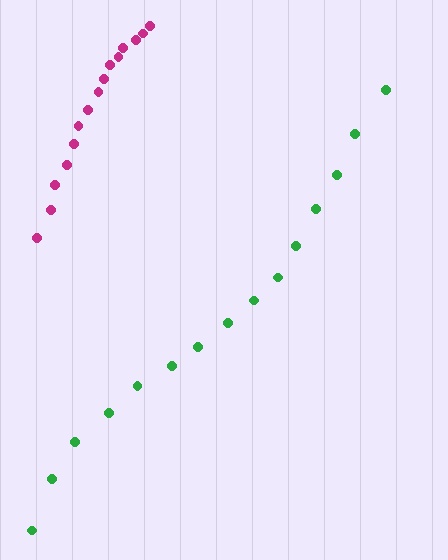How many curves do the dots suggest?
There are 2 distinct paths.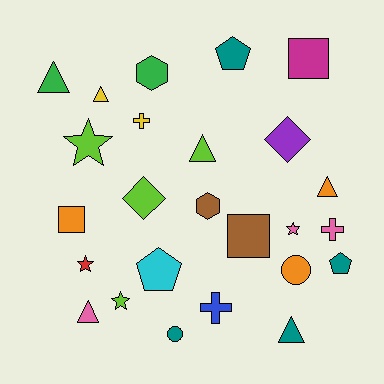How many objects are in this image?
There are 25 objects.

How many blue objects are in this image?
There is 1 blue object.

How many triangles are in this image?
There are 6 triangles.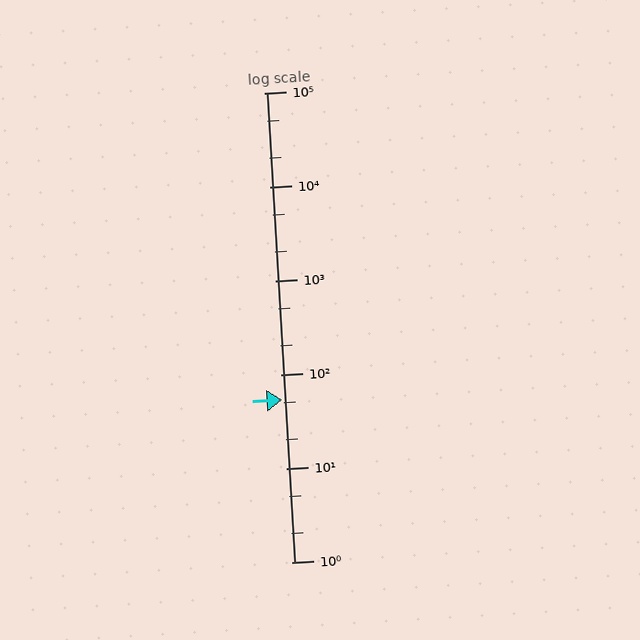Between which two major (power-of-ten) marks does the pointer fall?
The pointer is between 10 and 100.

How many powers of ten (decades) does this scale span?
The scale spans 5 decades, from 1 to 100000.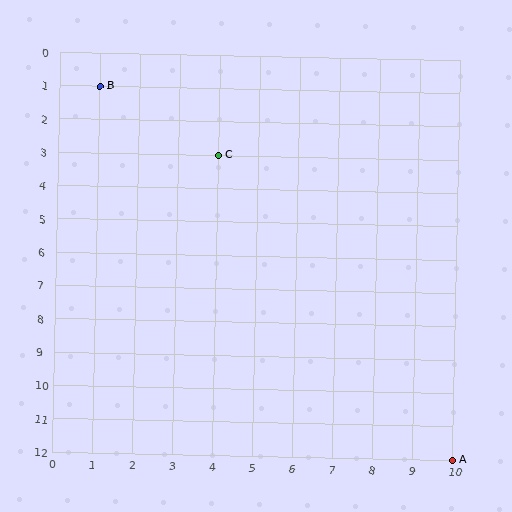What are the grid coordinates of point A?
Point A is at grid coordinates (10, 12).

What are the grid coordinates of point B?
Point B is at grid coordinates (1, 1).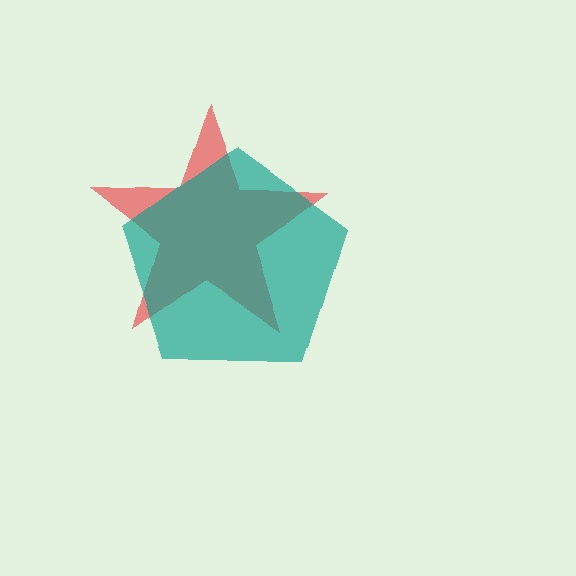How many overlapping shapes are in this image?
There are 2 overlapping shapes in the image.